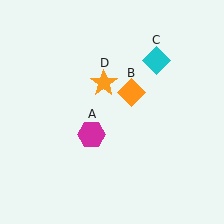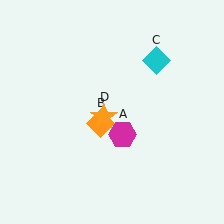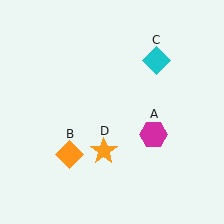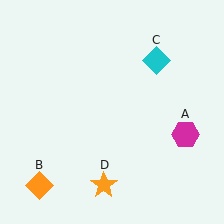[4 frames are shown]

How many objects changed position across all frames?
3 objects changed position: magenta hexagon (object A), orange diamond (object B), orange star (object D).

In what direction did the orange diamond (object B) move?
The orange diamond (object B) moved down and to the left.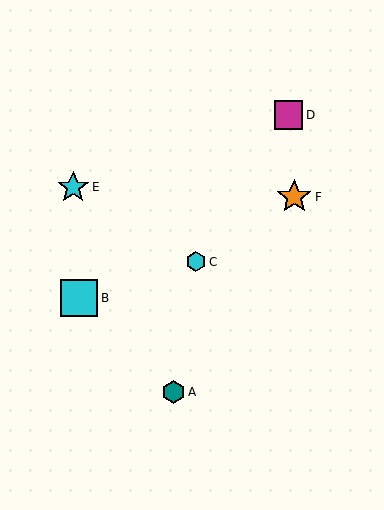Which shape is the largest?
The cyan square (labeled B) is the largest.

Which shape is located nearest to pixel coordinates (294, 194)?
The orange star (labeled F) at (294, 197) is nearest to that location.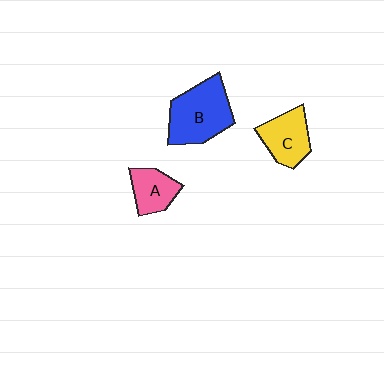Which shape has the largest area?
Shape B (blue).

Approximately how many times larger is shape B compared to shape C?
Approximately 1.5 times.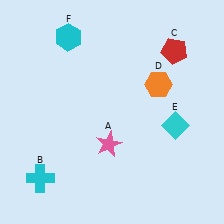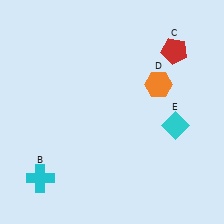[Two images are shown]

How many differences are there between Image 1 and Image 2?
There are 2 differences between the two images.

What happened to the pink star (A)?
The pink star (A) was removed in Image 2. It was in the bottom-left area of Image 1.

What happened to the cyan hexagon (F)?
The cyan hexagon (F) was removed in Image 2. It was in the top-left area of Image 1.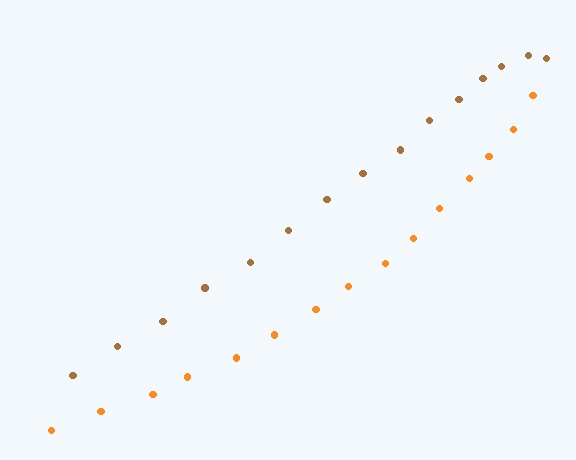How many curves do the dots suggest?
There are 2 distinct paths.